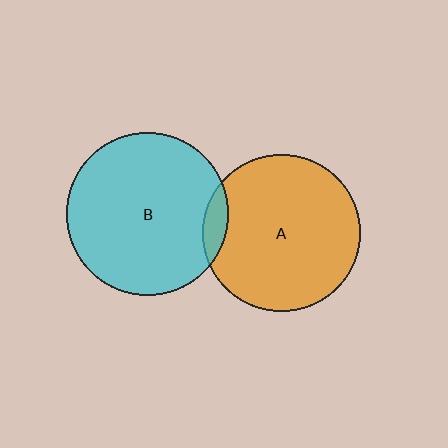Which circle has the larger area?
Circle B (cyan).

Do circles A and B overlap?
Yes.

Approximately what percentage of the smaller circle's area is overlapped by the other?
Approximately 10%.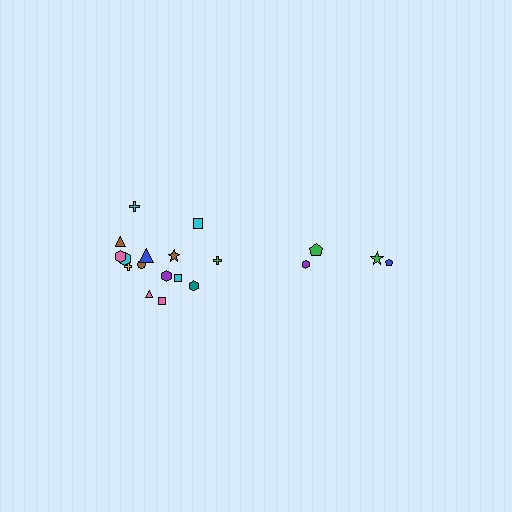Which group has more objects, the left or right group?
The left group.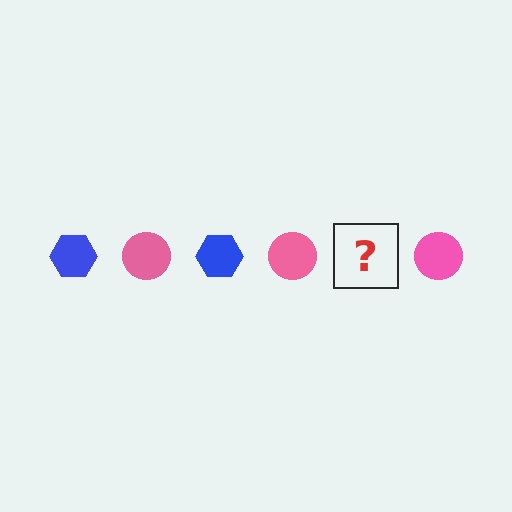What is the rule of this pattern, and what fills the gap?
The rule is that the pattern alternates between blue hexagon and pink circle. The gap should be filled with a blue hexagon.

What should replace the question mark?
The question mark should be replaced with a blue hexagon.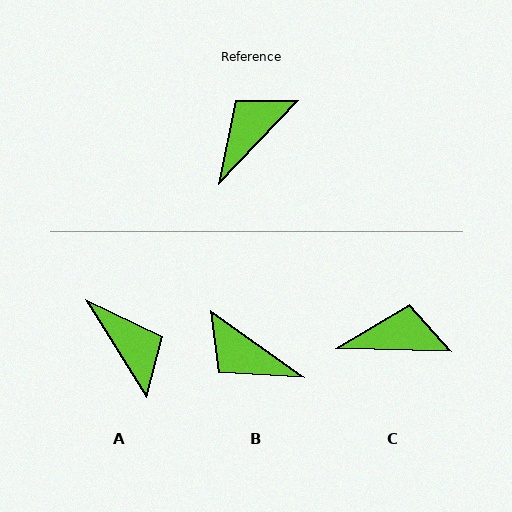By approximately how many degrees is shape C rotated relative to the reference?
Approximately 48 degrees clockwise.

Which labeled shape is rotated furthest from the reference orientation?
A, about 104 degrees away.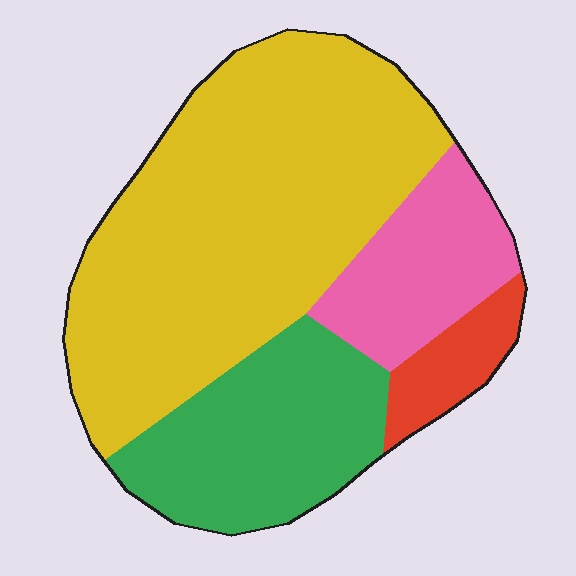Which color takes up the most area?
Yellow, at roughly 55%.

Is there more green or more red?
Green.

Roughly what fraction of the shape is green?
Green covers roughly 25% of the shape.